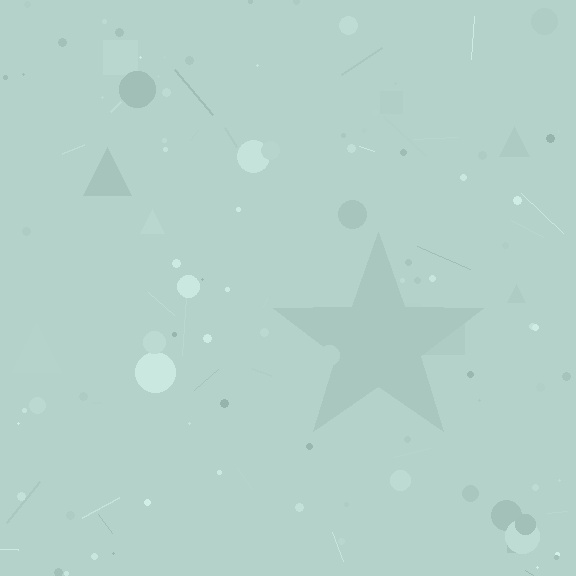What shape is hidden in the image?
A star is hidden in the image.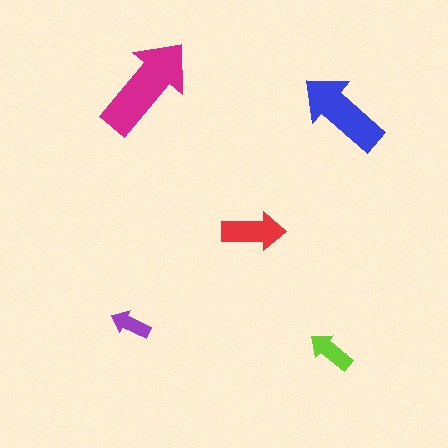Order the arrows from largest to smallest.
the magenta one, the blue one, the red one, the lime one, the purple one.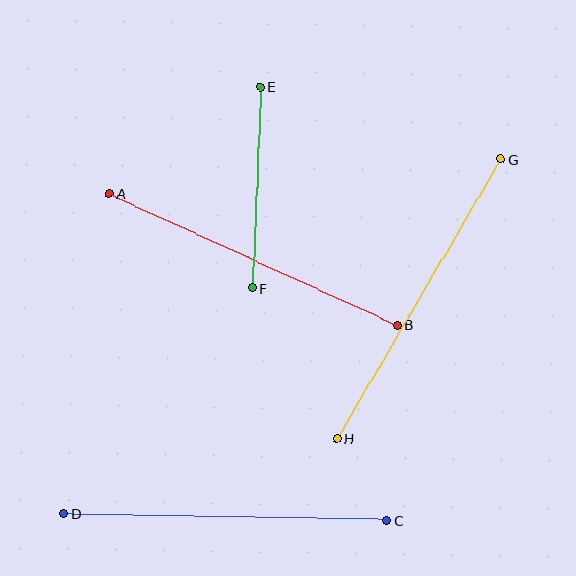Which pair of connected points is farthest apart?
Points G and H are farthest apart.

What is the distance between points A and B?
The distance is approximately 317 pixels.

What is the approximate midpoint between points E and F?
The midpoint is at approximately (256, 188) pixels.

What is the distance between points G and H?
The distance is approximately 324 pixels.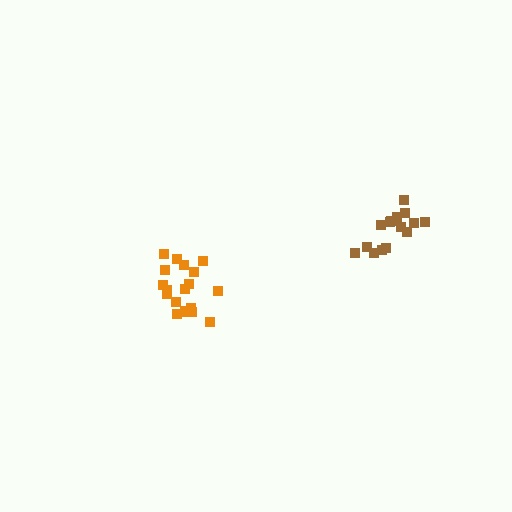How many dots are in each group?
Group 1: 15 dots, Group 2: 19 dots (34 total).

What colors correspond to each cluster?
The clusters are colored: brown, orange.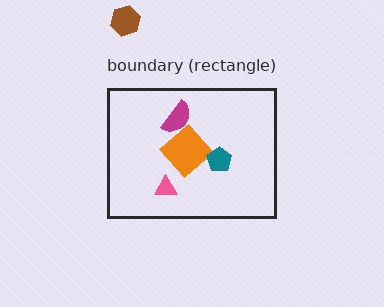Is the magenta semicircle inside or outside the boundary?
Inside.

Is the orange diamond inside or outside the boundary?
Inside.